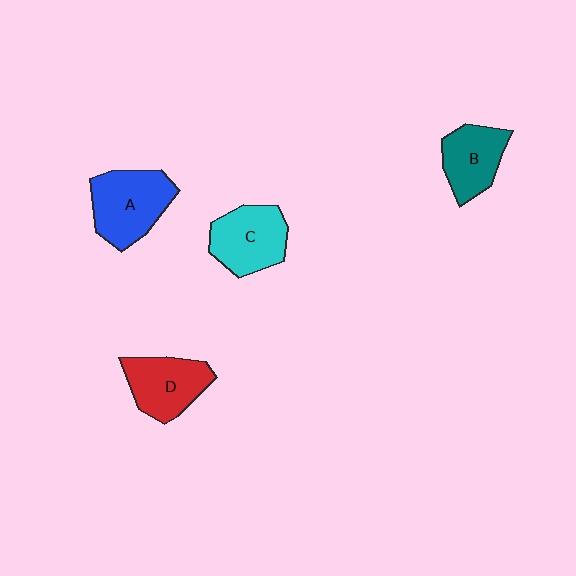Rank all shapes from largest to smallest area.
From largest to smallest: A (blue), C (cyan), D (red), B (teal).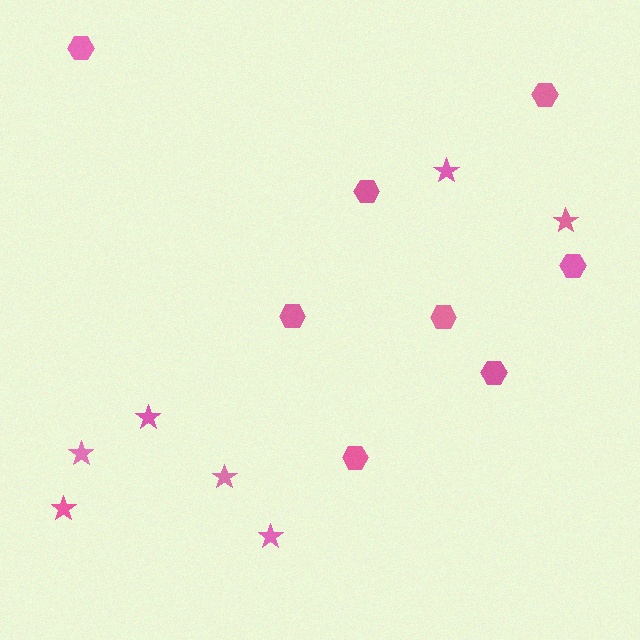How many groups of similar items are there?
There are 2 groups: one group of stars (7) and one group of hexagons (8).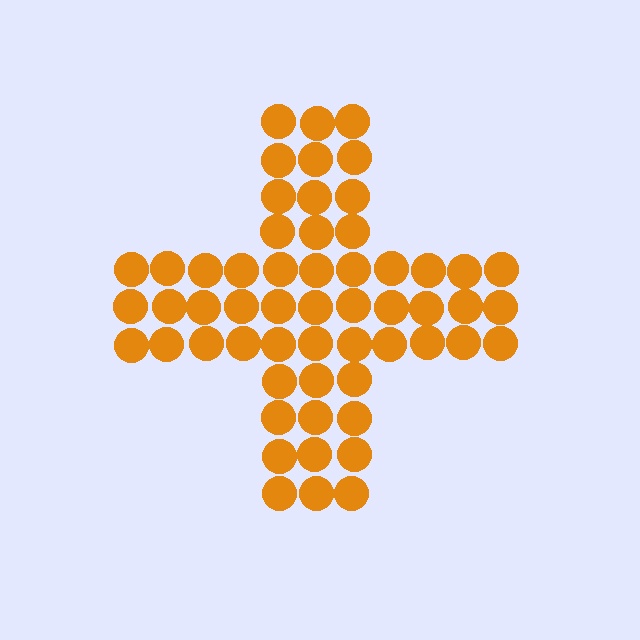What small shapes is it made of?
It is made of small circles.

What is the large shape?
The large shape is a cross.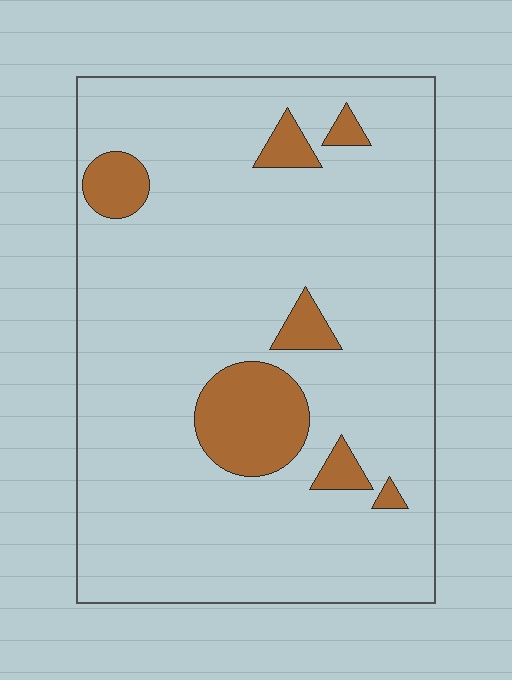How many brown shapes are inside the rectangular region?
7.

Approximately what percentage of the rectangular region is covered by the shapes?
Approximately 10%.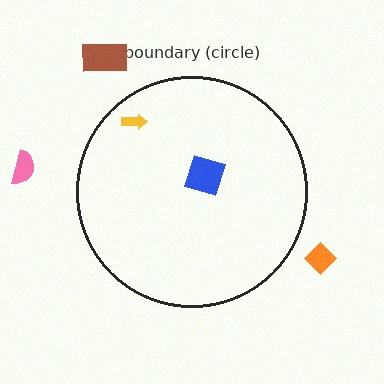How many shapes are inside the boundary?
2 inside, 3 outside.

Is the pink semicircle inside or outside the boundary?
Outside.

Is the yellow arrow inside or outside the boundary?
Inside.